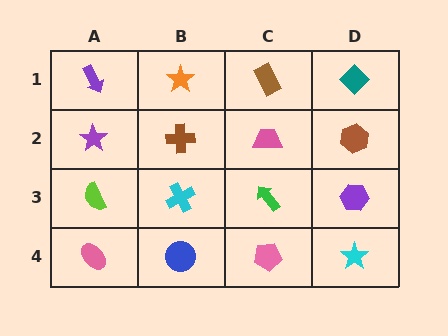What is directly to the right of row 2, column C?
A brown hexagon.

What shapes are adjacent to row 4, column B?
A cyan cross (row 3, column B), a pink ellipse (row 4, column A), a pink pentagon (row 4, column C).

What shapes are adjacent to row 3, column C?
A pink trapezoid (row 2, column C), a pink pentagon (row 4, column C), a cyan cross (row 3, column B), a purple hexagon (row 3, column D).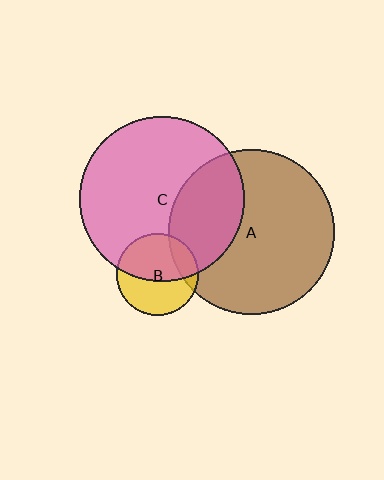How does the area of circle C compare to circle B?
Approximately 4.0 times.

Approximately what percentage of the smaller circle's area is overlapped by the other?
Approximately 30%.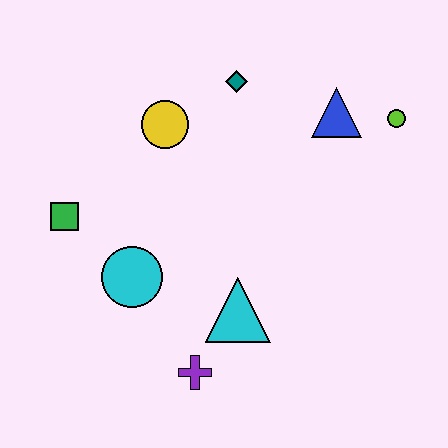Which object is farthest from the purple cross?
The lime circle is farthest from the purple cross.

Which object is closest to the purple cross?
The cyan triangle is closest to the purple cross.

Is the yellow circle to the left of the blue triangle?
Yes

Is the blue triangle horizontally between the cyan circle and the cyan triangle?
No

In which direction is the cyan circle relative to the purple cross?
The cyan circle is above the purple cross.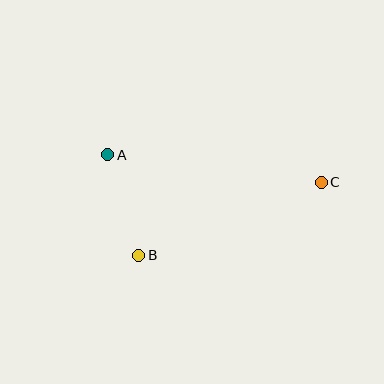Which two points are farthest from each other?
Points A and C are farthest from each other.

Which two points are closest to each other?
Points A and B are closest to each other.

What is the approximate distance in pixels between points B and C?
The distance between B and C is approximately 197 pixels.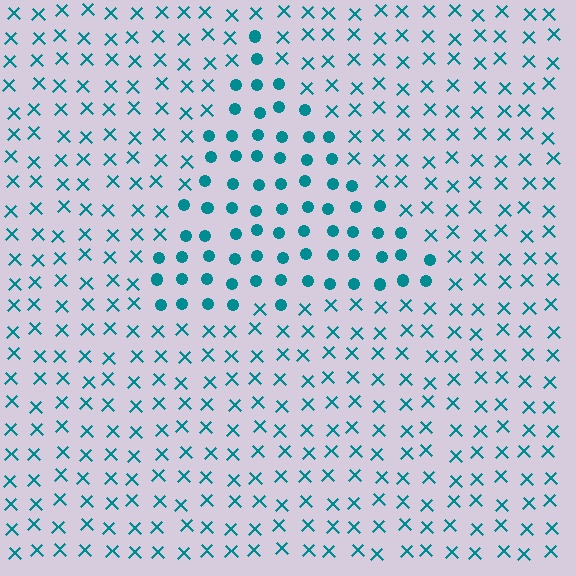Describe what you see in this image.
The image is filled with small teal elements arranged in a uniform grid. A triangle-shaped region contains circles, while the surrounding area contains X marks. The boundary is defined purely by the change in element shape.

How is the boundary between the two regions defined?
The boundary is defined by a change in element shape: circles inside vs. X marks outside. All elements share the same color and spacing.